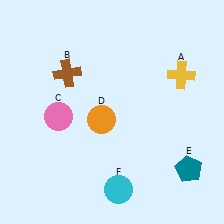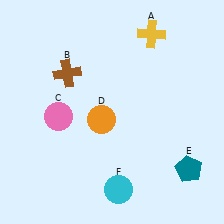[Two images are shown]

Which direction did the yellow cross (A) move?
The yellow cross (A) moved up.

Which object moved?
The yellow cross (A) moved up.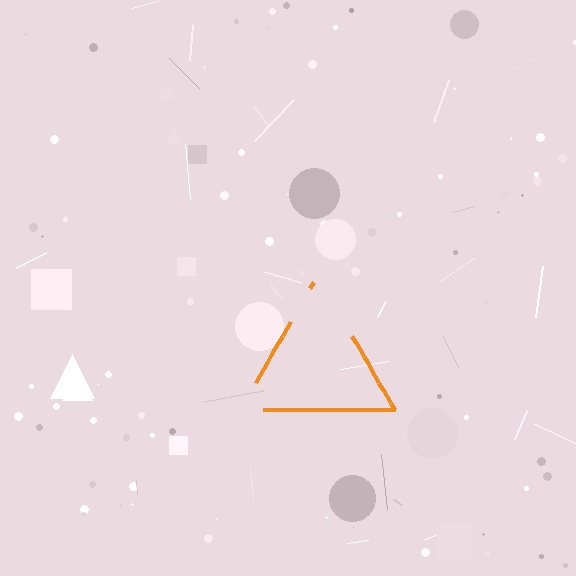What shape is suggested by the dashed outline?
The dashed outline suggests a triangle.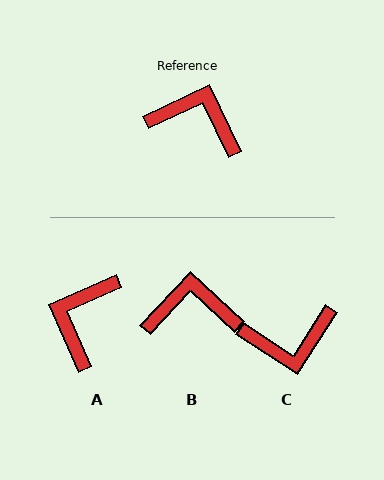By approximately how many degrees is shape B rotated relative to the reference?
Approximately 21 degrees counter-clockwise.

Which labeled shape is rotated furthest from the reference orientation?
C, about 148 degrees away.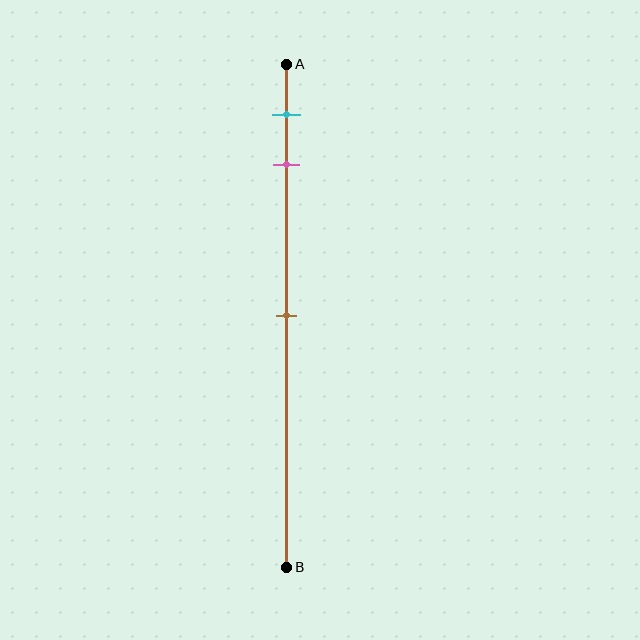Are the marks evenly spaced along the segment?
No, the marks are not evenly spaced.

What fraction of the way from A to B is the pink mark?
The pink mark is approximately 20% (0.2) of the way from A to B.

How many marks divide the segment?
There are 3 marks dividing the segment.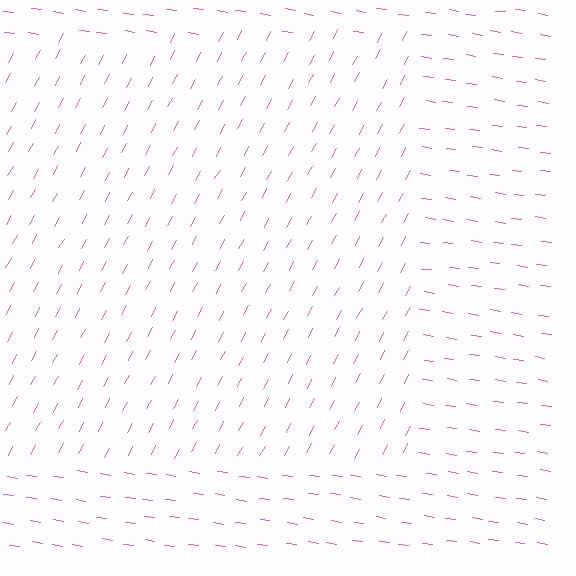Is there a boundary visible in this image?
Yes, there is a texture boundary formed by a change in line orientation.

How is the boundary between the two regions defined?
The boundary is defined purely by a change in line orientation (approximately 70 degrees difference). All lines are the same color and thickness.